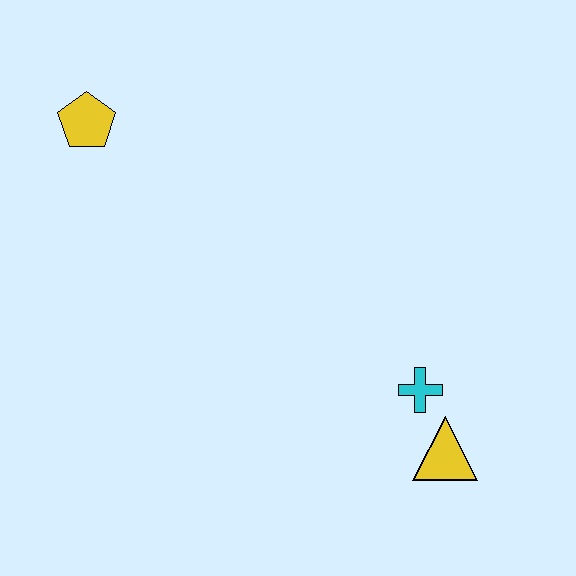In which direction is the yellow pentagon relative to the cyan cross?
The yellow pentagon is to the left of the cyan cross.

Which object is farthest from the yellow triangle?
The yellow pentagon is farthest from the yellow triangle.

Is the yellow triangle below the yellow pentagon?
Yes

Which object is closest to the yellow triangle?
The cyan cross is closest to the yellow triangle.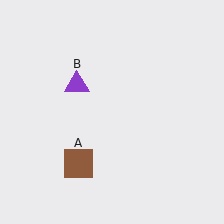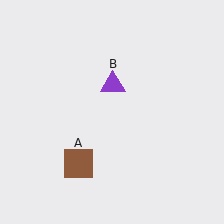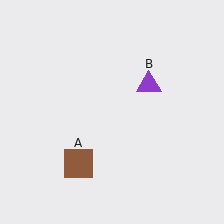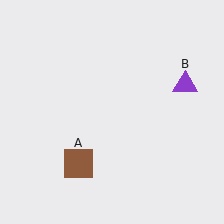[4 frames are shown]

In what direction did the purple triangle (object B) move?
The purple triangle (object B) moved right.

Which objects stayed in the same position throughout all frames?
Brown square (object A) remained stationary.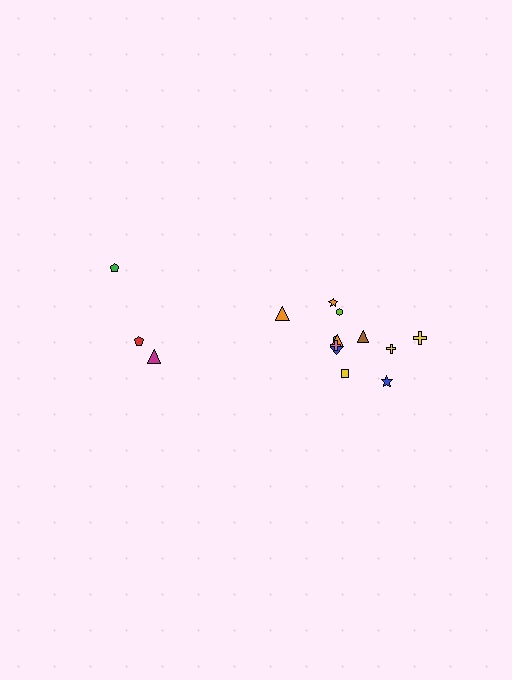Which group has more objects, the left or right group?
The right group.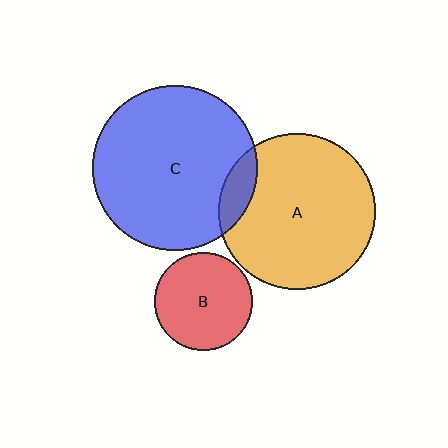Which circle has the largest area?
Circle C (blue).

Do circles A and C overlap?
Yes.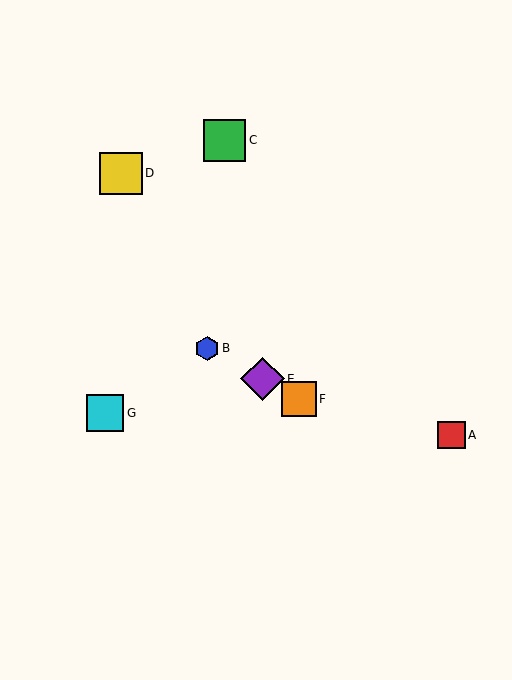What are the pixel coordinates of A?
Object A is at (451, 435).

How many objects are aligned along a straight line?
3 objects (B, E, F) are aligned along a straight line.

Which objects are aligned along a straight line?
Objects B, E, F are aligned along a straight line.